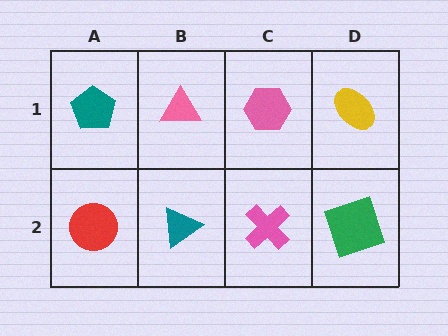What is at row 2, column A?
A red circle.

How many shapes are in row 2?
4 shapes.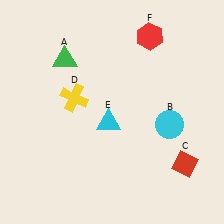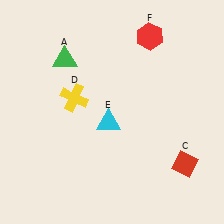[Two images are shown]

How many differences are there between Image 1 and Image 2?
There is 1 difference between the two images.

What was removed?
The cyan circle (B) was removed in Image 2.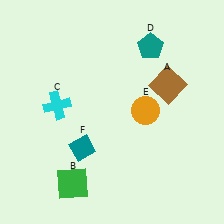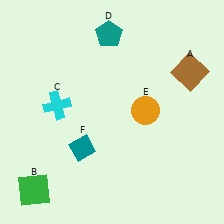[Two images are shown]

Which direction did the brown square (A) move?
The brown square (A) moved right.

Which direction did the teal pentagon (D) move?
The teal pentagon (D) moved left.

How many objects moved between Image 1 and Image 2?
3 objects moved between the two images.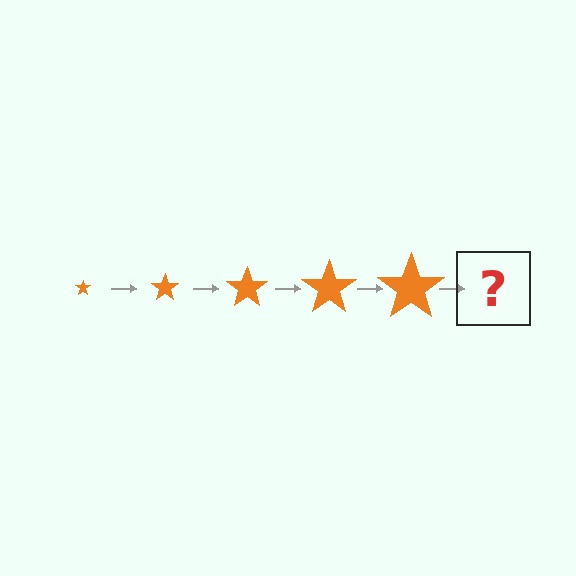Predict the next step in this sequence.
The next step is an orange star, larger than the previous one.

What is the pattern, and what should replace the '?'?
The pattern is that the star gets progressively larger each step. The '?' should be an orange star, larger than the previous one.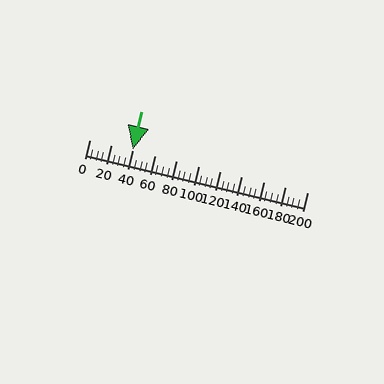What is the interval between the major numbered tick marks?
The major tick marks are spaced 20 units apart.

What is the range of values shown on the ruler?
The ruler shows values from 0 to 200.